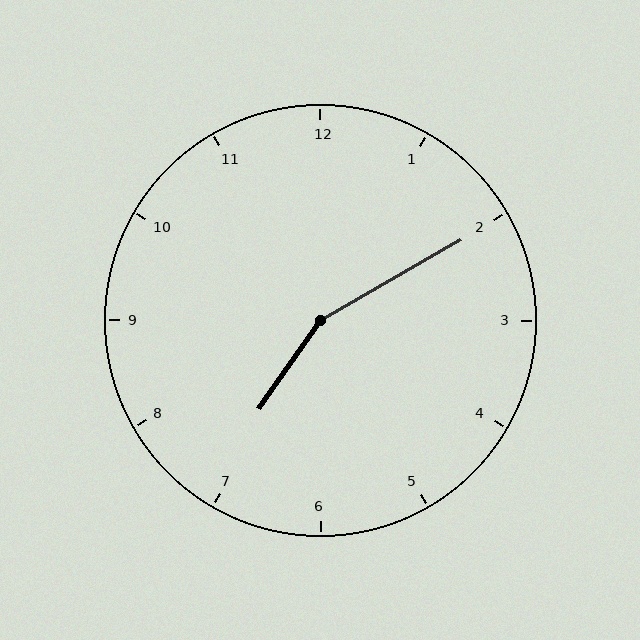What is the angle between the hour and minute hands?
Approximately 155 degrees.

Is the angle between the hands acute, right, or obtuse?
It is obtuse.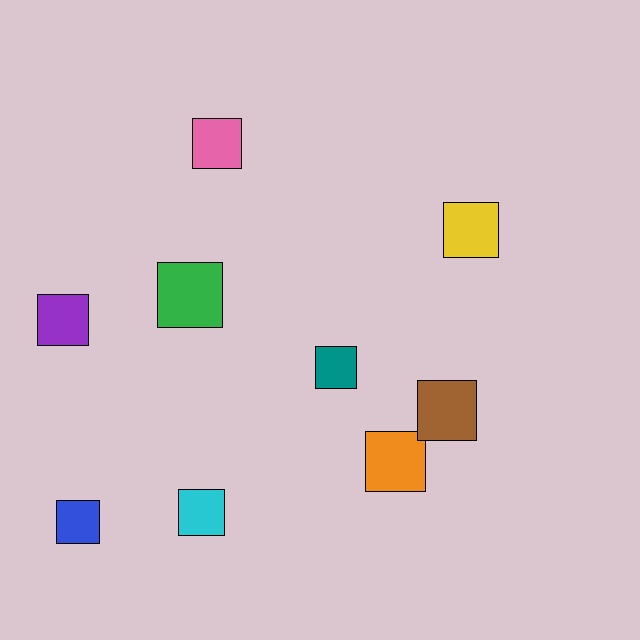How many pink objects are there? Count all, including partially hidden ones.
There is 1 pink object.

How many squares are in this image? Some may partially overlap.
There are 9 squares.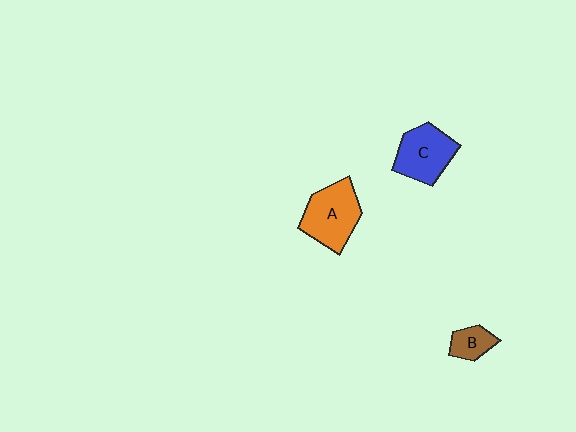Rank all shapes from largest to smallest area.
From largest to smallest: A (orange), C (blue), B (brown).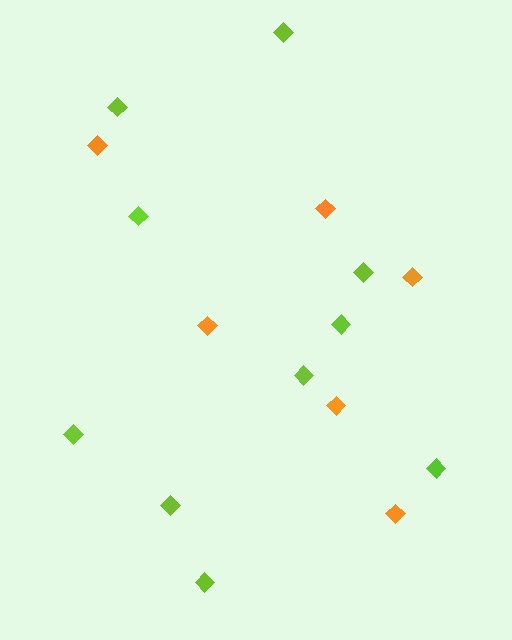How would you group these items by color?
There are 2 groups: one group of orange diamonds (6) and one group of lime diamonds (10).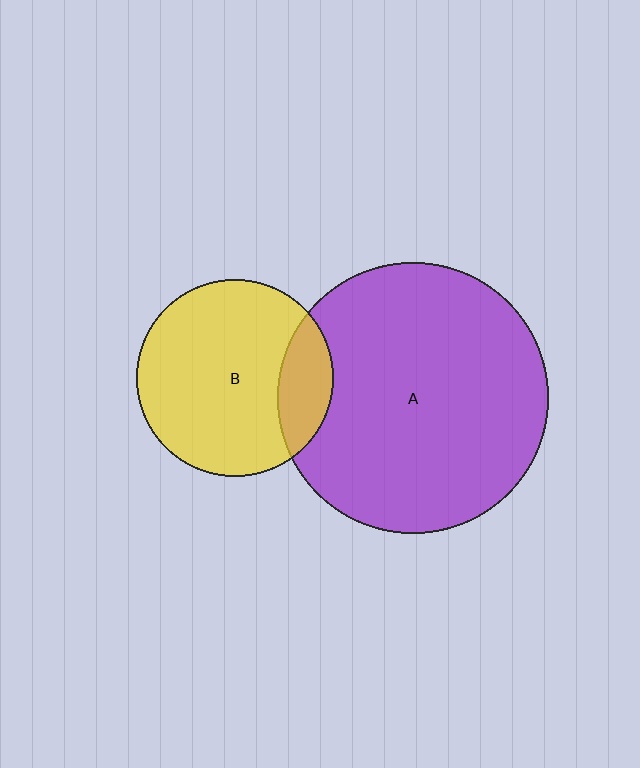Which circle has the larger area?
Circle A (purple).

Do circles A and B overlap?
Yes.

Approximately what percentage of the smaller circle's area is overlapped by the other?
Approximately 20%.